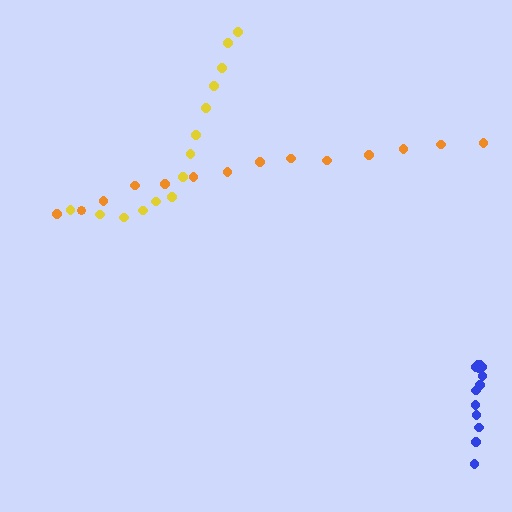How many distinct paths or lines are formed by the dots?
There are 3 distinct paths.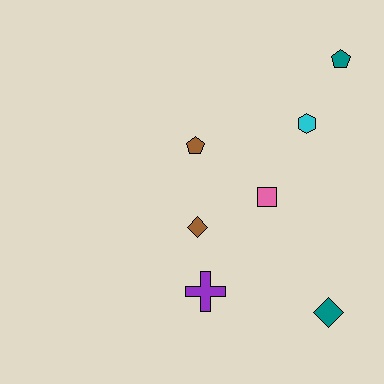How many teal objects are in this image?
There are 2 teal objects.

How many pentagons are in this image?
There are 2 pentagons.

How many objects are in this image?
There are 7 objects.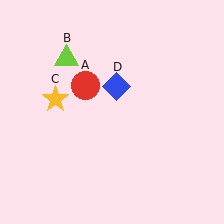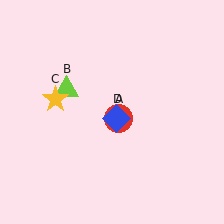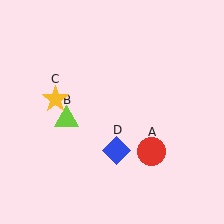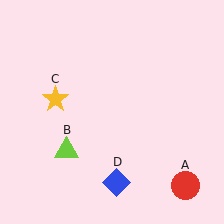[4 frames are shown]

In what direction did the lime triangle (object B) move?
The lime triangle (object B) moved down.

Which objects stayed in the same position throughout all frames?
Yellow star (object C) remained stationary.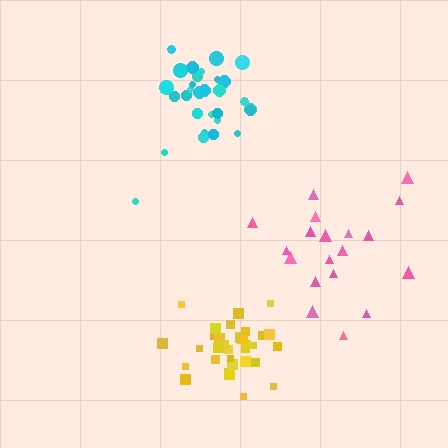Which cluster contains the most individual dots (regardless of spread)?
Yellow (33).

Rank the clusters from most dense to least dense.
yellow, cyan, pink.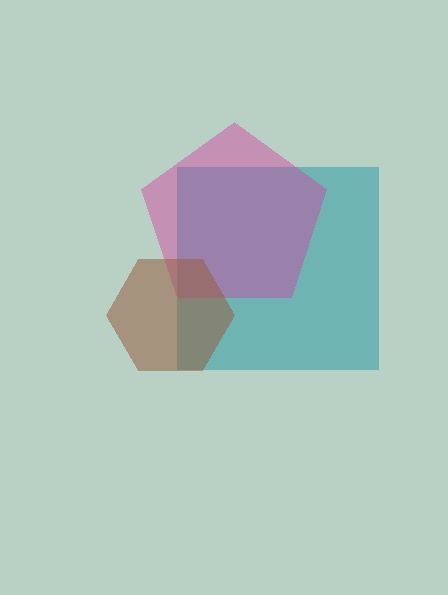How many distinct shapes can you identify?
There are 3 distinct shapes: a teal square, a magenta pentagon, a brown hexagon.